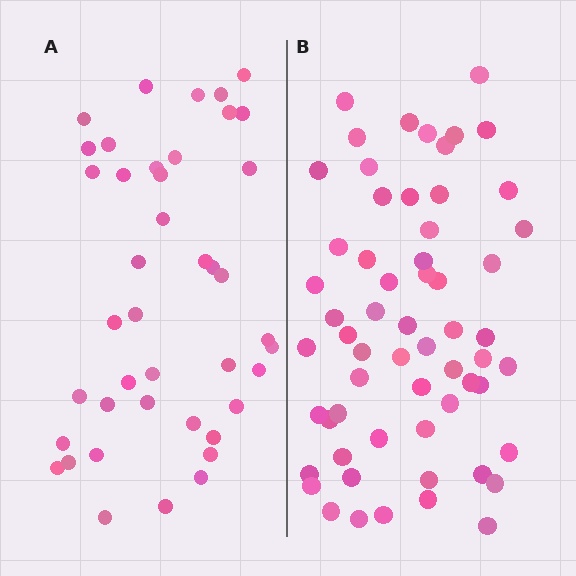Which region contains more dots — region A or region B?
Region B (the right region) has more dots.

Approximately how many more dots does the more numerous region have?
Region B has approximately 20 more dots than region A.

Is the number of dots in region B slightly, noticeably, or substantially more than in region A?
Region B has noticeably more, but not dramatically so. The ratio is roughly 1.4 to 1.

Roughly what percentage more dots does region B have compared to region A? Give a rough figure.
About 45% more.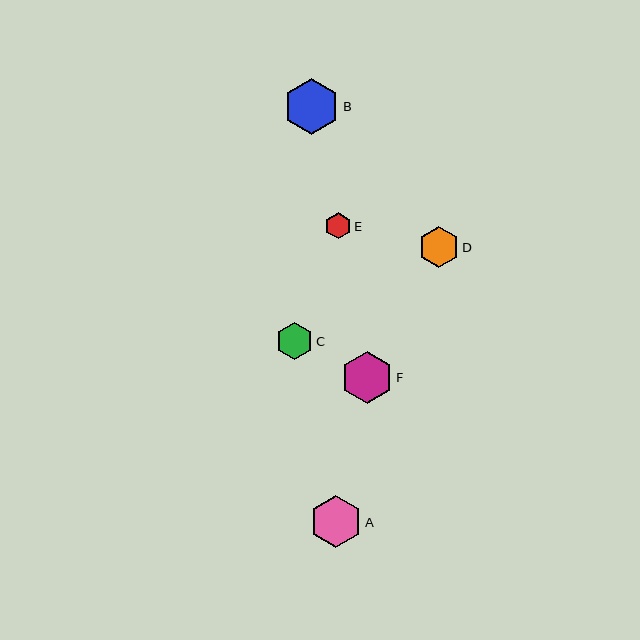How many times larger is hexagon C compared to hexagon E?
Hexagon C is approximately 1.4 times the size of hexagon E.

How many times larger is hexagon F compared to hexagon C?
Hexagon F is approximately 1.4 times the size of hexagon C.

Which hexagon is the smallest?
Hexagon E is the smallest with a size of approximately 26 pixels.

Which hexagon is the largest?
Hexagon B is the largest with a size of approximately 56 pixels.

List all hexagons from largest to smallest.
From largest to smallest: B, F, A, D, C, E.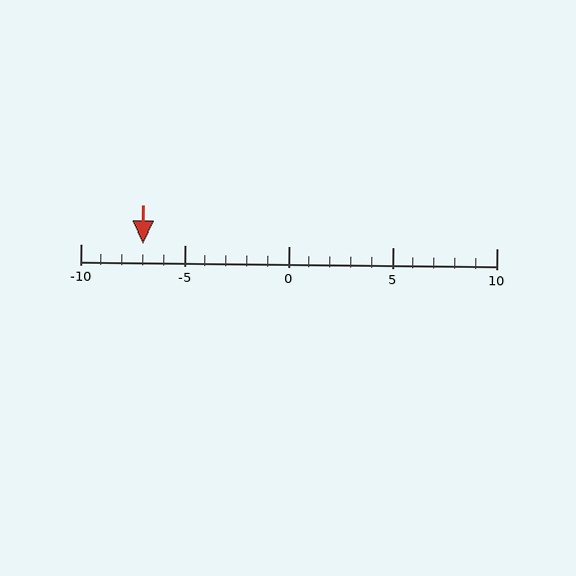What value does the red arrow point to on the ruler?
The red arrow points to approximately -7.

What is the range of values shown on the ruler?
The ruler shows values from -10 to 10.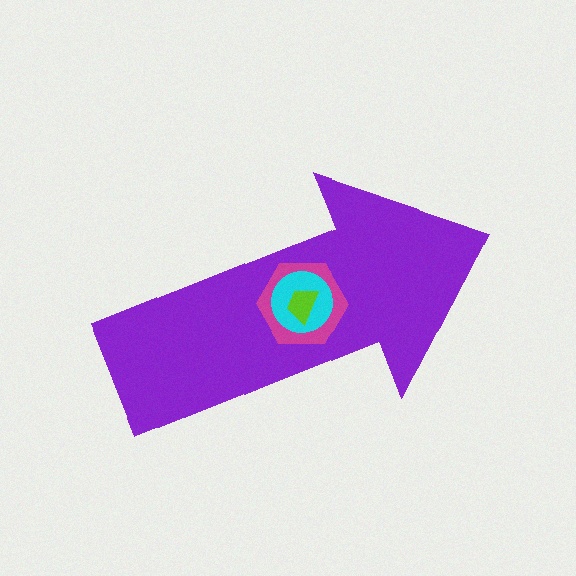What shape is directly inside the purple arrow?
The magenta hexagon.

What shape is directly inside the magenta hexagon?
The cyan circle.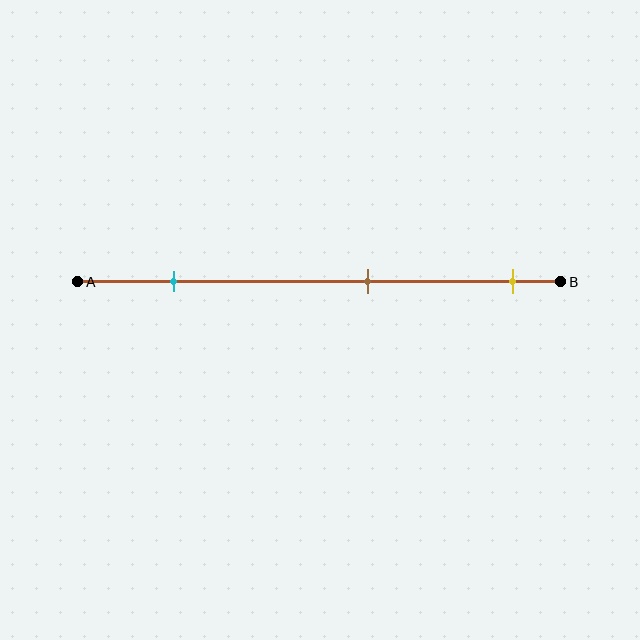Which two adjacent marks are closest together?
The brown and yellow marks are the closest adjacent pair.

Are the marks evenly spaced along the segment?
Yes, the marks are approximately evenly spaced.